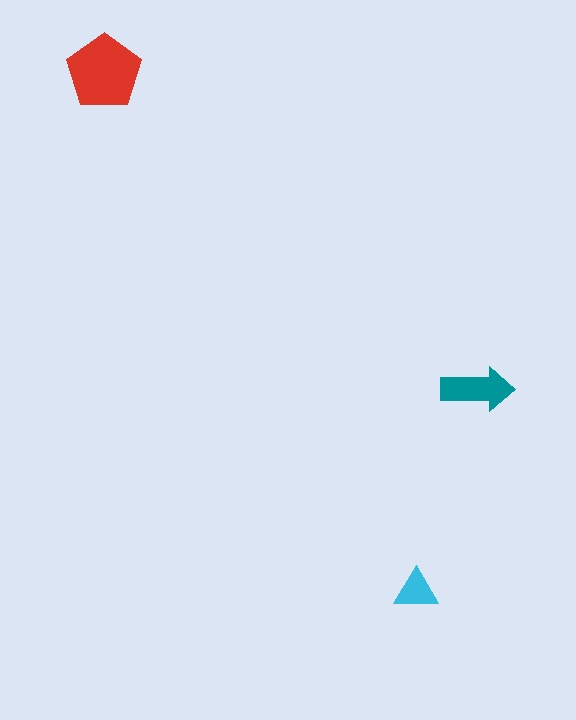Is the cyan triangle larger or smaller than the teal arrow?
Smaller.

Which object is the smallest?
The cyan triangle.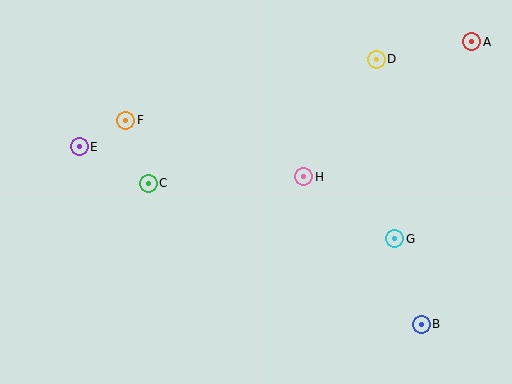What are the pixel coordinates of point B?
Point B is at (421, 324).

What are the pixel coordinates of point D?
Point D is at (376, 59).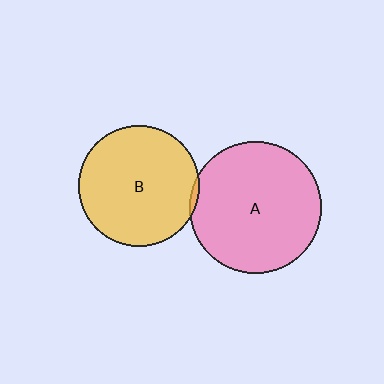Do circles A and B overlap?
Yes.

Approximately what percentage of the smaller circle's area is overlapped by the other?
Approximately 5%.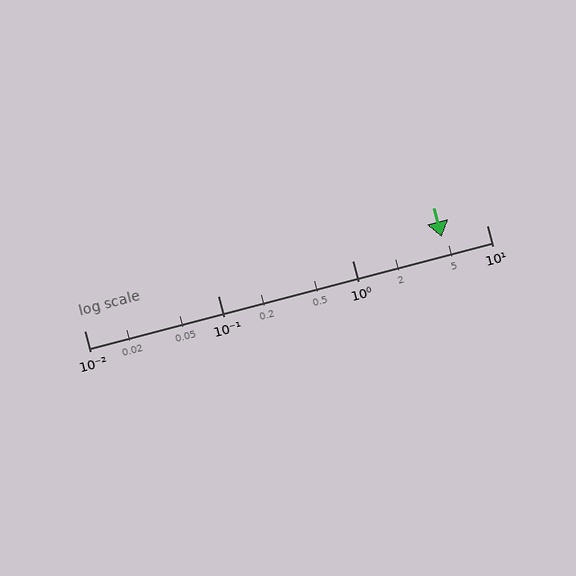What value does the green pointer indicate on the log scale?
The pointer indicates approximately 4.6.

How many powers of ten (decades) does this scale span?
The scale spans 3 decades, from 0.01 to 10.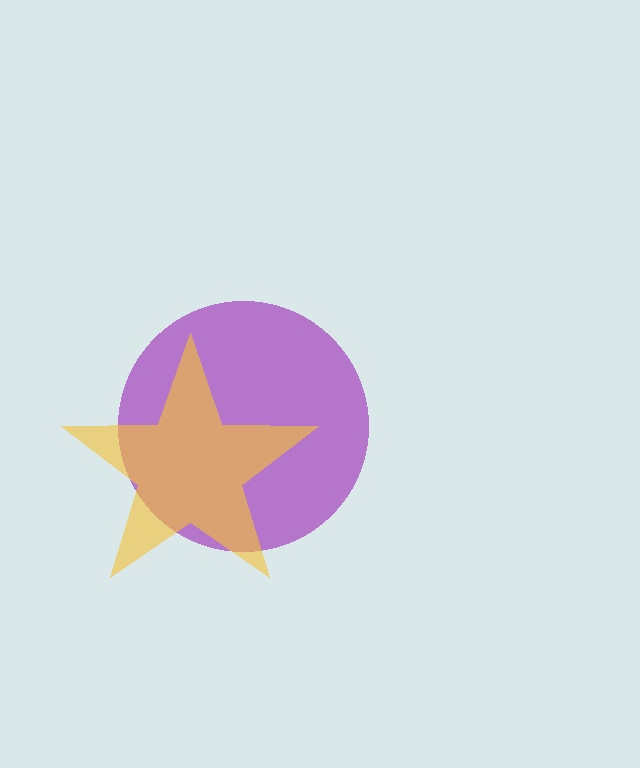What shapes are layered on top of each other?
The layered shapes are: a purple circle, a yellow star.